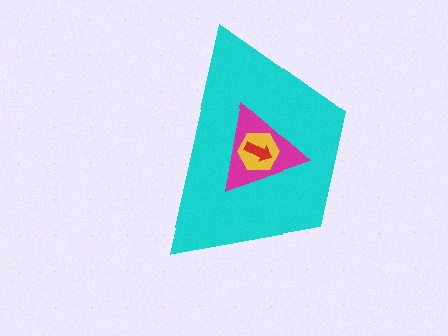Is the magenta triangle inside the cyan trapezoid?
Yes.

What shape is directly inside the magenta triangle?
The yellow hexagon.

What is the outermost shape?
The cyan trapezoid.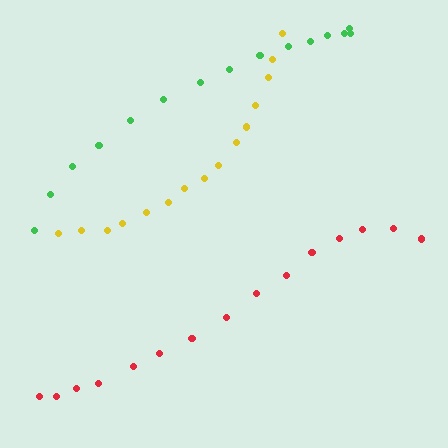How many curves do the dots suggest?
There are 3 distinct paths.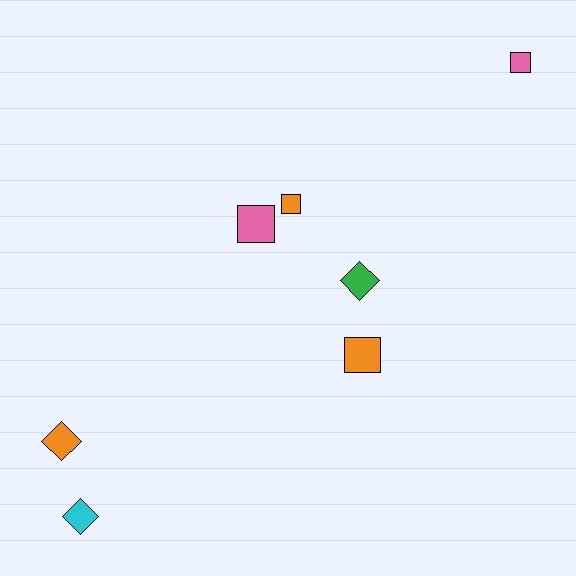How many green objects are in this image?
There is 1 green object.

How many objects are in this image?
There are 7 objects.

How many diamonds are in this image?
There are 3 diamonds.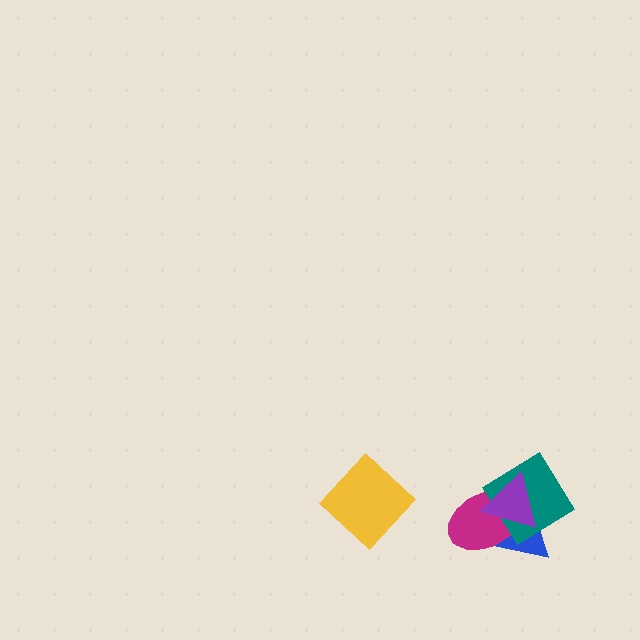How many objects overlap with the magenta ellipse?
3 objects overlap with the magenta ellipse.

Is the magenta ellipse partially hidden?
Yes, it is partially covered by another shape.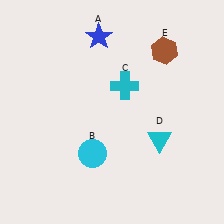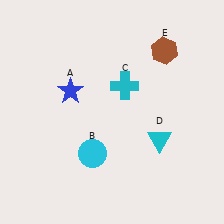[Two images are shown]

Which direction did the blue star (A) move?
The blue star (A) moved down.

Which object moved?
The blue star (A) moved down.